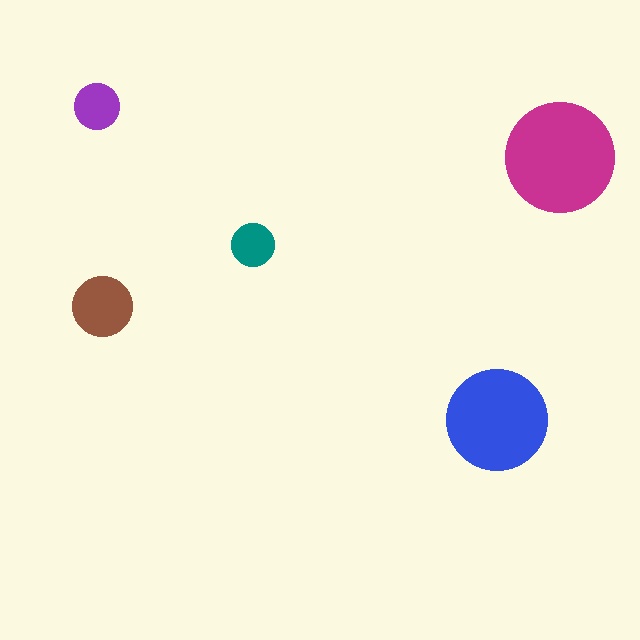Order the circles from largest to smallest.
the magenta one, the blue one, the brown one, the purple one, the teal one.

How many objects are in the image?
There are 5 objects in the image.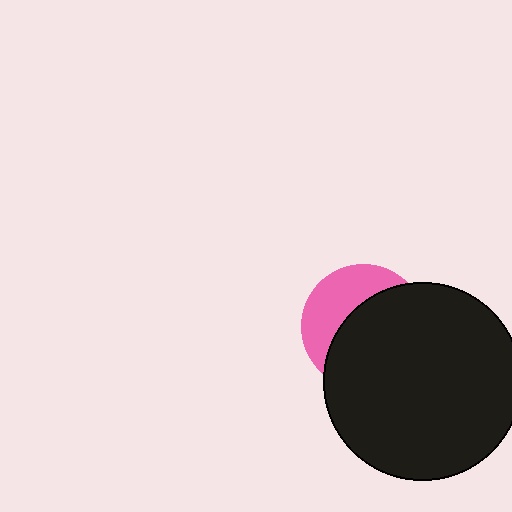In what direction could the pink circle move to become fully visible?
The pink circle could move toward the upper-left. That would shift it out from behind the black circle entirely.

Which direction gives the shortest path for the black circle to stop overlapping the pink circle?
Moving toward the lower-right gives the shortest separation.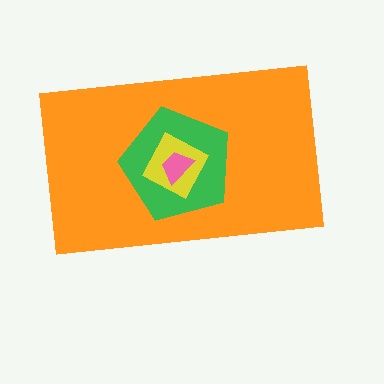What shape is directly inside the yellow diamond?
The pink trapezoid.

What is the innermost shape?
The pink trapezoid.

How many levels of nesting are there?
4.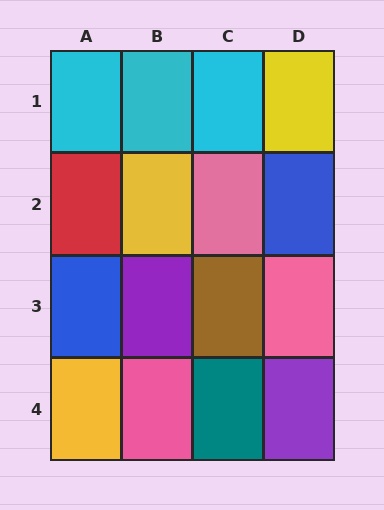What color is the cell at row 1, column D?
Yellow.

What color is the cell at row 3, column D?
Pink.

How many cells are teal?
1 cell is teal.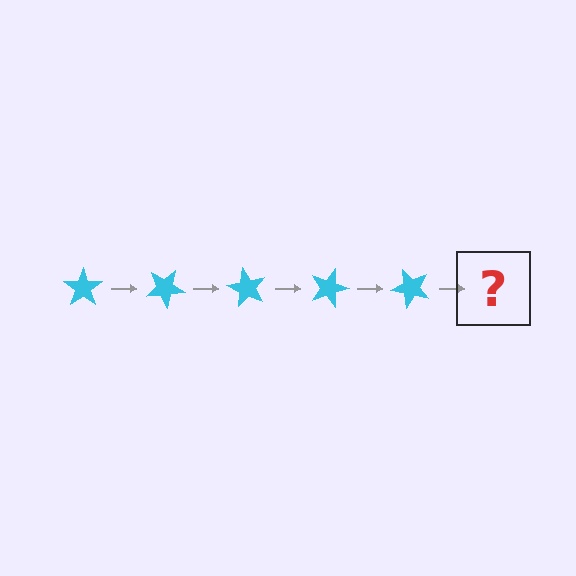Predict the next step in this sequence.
The next step is a cyan star rotated 150 degrees.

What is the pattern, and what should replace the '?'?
The pattern is that the star rotates 30 degrees each step. The '?' should be a cyan star rotated 150 degrees.